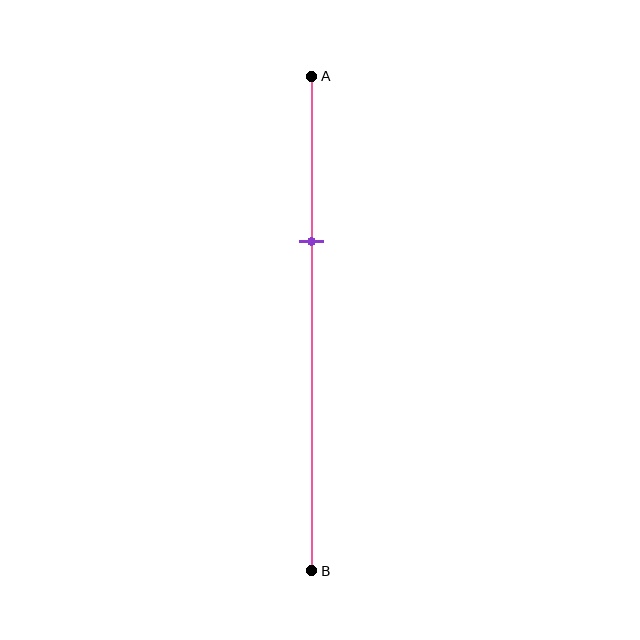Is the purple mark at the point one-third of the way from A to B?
Yes, the mark is approximately at the one-third point.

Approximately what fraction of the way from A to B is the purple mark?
The purple mark is approximately 35% of the way from A to B.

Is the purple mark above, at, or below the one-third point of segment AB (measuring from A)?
The purple mark is approximately at the one-third point of segment AB.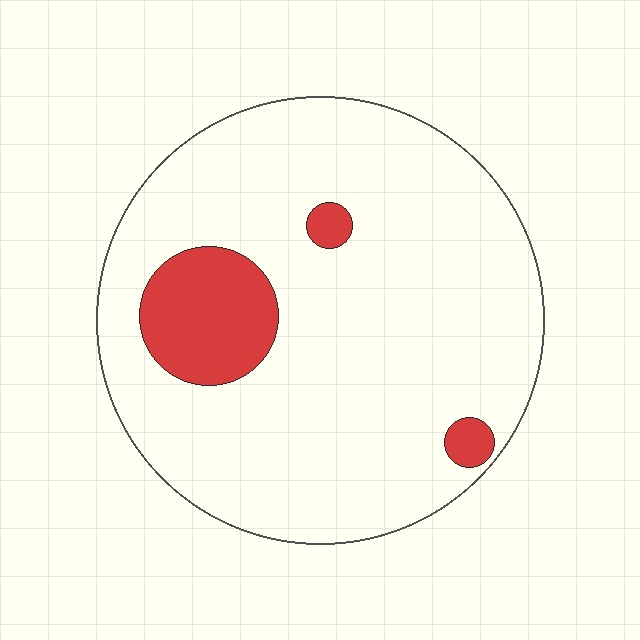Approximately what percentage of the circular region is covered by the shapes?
Approximately 10%.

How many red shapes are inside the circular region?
3.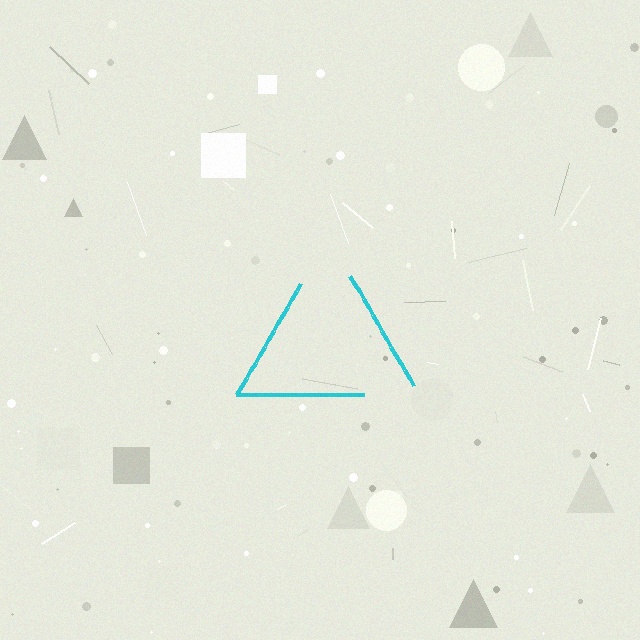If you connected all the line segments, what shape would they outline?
They would outline a triangle.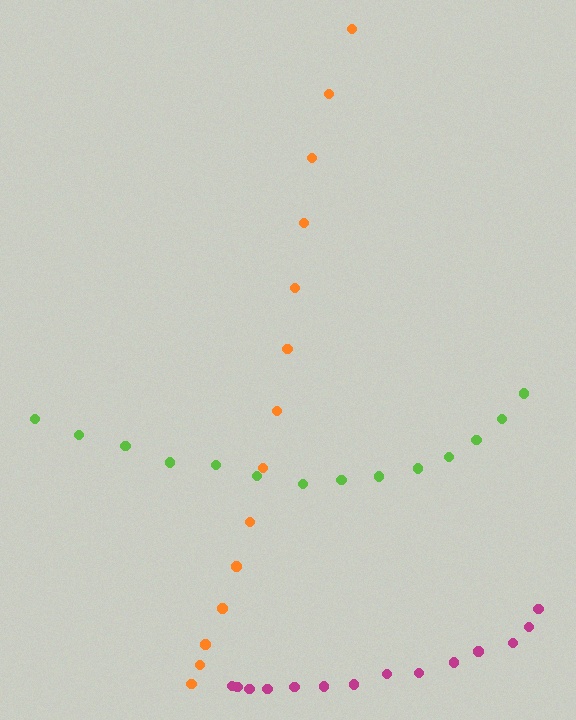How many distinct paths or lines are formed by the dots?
There are 3 distinct paths.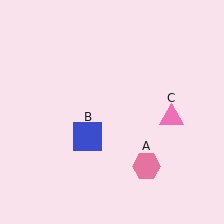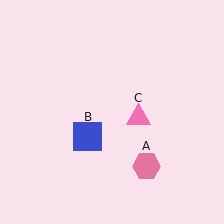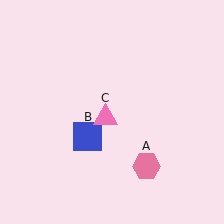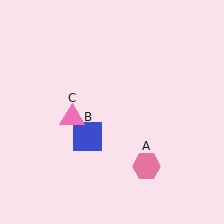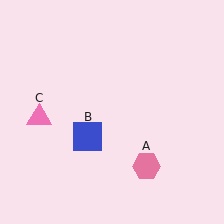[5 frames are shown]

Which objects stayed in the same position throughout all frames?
Pink hexagon (object A) and blue square (object B) remained stationary.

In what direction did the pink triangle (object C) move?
The pink triangle (object C) moved left.